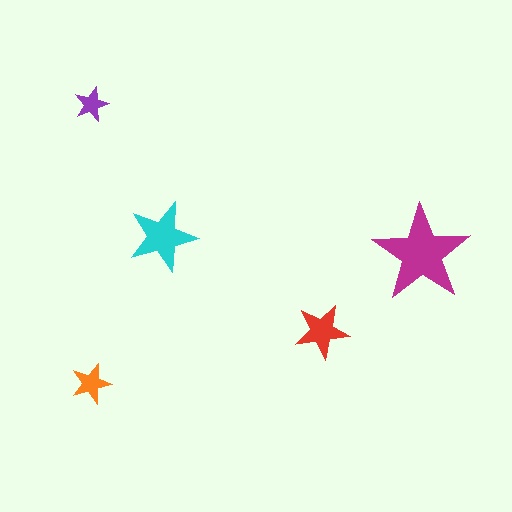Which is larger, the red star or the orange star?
The red one.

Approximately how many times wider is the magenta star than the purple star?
About 3 times wider.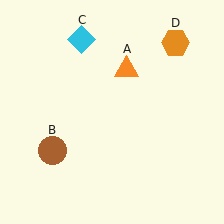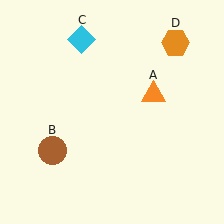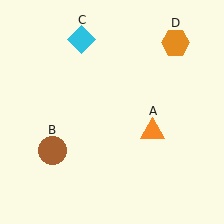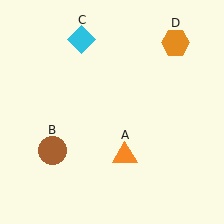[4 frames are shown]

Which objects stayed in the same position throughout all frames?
Brown circle (object B) and cyan diamond (object C) and orange hexagon (object D) remained stationary.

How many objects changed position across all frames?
1 object changed position: orange triangle (object A).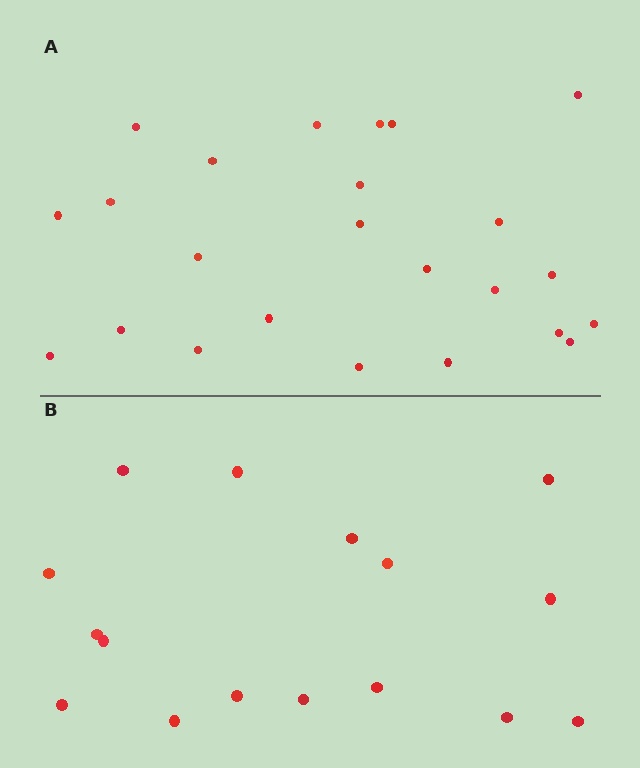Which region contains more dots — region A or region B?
Region A (the top region) has more dots.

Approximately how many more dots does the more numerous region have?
Region A has roughly 8 or so more dots than region B.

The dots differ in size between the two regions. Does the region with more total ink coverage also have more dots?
No. Region B has more total ink coverage because its dots are larger, but region A actually contains more individual dots. Total area can be misleading — the number of items is what matters here.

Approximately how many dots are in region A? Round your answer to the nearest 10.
About 20 dots. (The exact count is 24, which rounds to 20.)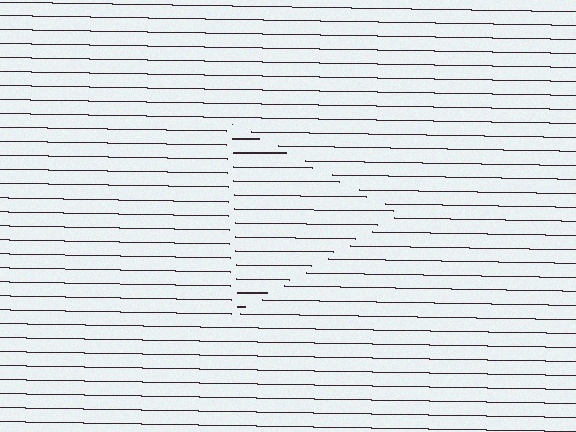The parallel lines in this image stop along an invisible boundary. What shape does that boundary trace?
An illusory triangle. The interior of the shape contains the same grating, shifted by half a period — the contour is defined by the phase discontinuity where line-ends from the inner and outer gratings abut.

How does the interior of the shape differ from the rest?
The interior of the shape contains the same grating, shifted by half a period — the contour is defined by the phase discontinuity where line-ends from the inner and outer gratings abut.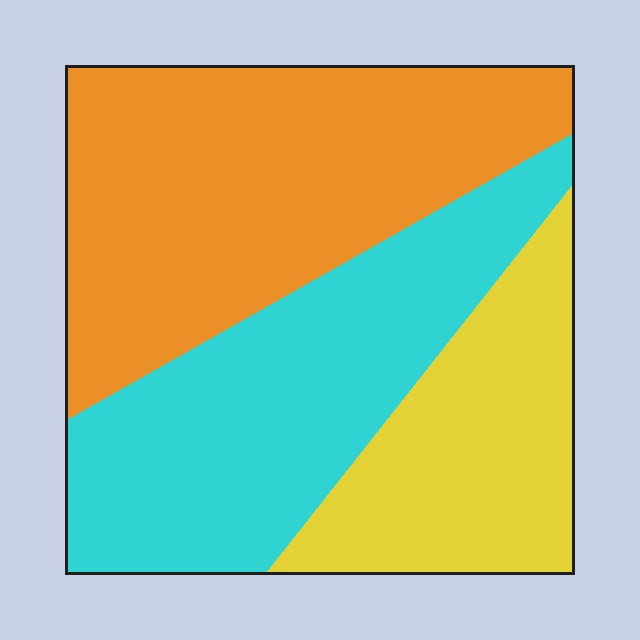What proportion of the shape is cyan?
Cyan takes up about one third (1/3) of the shape.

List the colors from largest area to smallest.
From largest to smallest: orange, cyan, yellow.